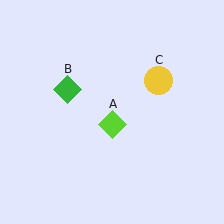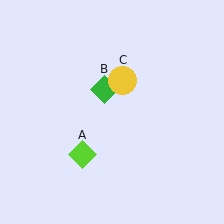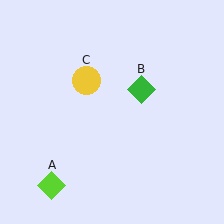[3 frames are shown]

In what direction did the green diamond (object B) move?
The green diamond (object B) moved right.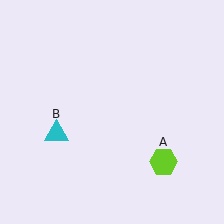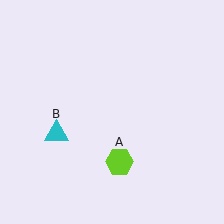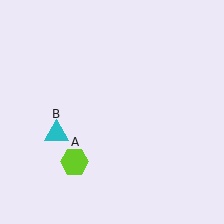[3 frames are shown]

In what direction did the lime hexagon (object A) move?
The lime hexagon (object A) moved left.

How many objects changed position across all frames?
1 object changed position: lime hexagon (object A).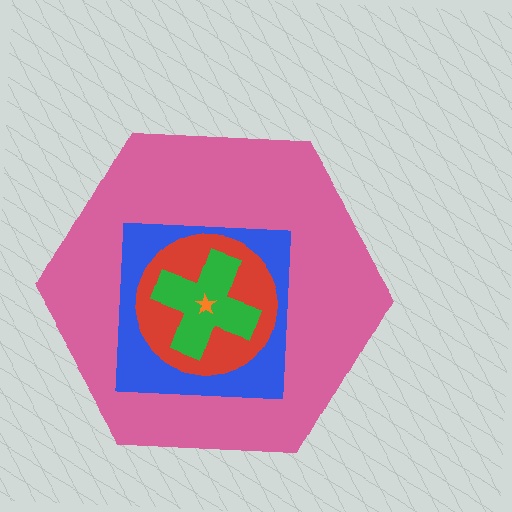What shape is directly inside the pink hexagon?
The blue square.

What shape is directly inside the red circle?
The green cross.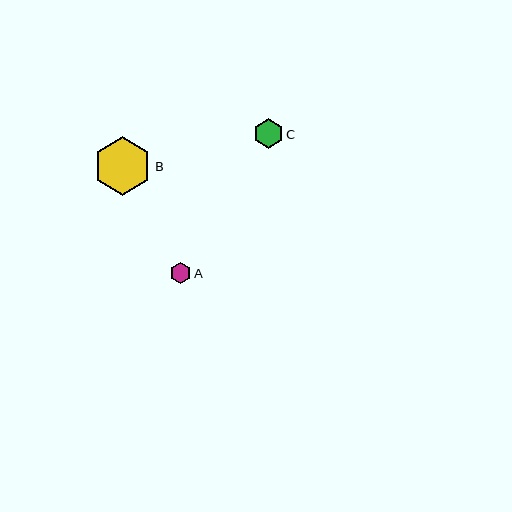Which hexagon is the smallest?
Hexagon A is the smallest with a size of approximately 22 pixels.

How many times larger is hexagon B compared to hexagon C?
Hexagon B is approximately 2.0 times the size of hexagon C.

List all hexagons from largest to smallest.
From largest to smallest: B, C, A.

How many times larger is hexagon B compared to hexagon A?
Hexagon B is approximately 2.7 times the size of hexagon A.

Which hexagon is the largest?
Hexagon B is the largest with a size of approximately 59 pixels.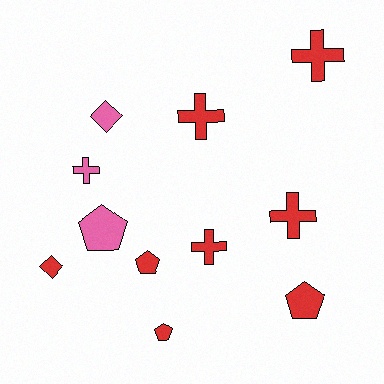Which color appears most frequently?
Red, with 8 objects.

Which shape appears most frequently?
Cross, with 5 objects.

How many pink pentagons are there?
There is 1 pink pentagon.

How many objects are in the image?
There are 11 objects.